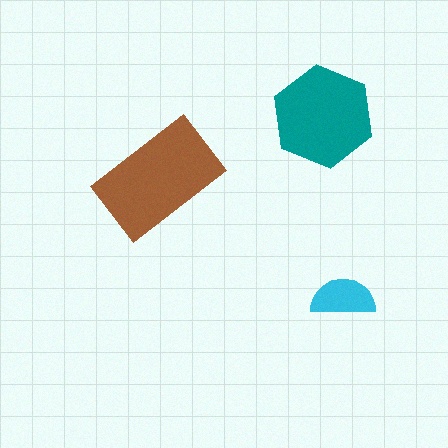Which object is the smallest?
The cyan semicircle.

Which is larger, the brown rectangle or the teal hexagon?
The brown rectangle.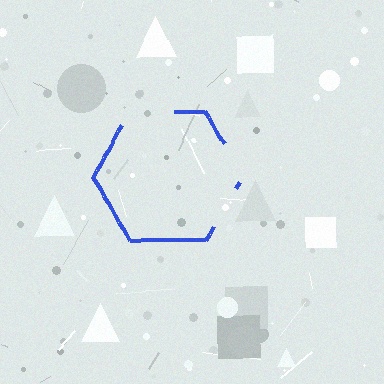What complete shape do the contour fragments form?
The contour fragments form a hexagon.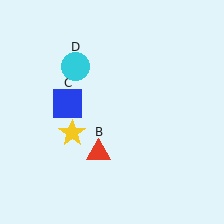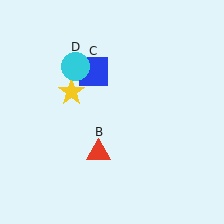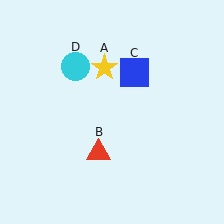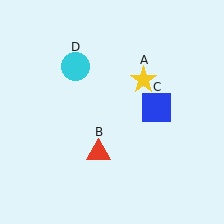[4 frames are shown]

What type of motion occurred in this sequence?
The yellow star (object A), blue square (object C) rotated clockwise around the center of the scene.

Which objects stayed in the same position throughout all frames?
Red triangle (object B) and cyan circle (object D) remained stationary.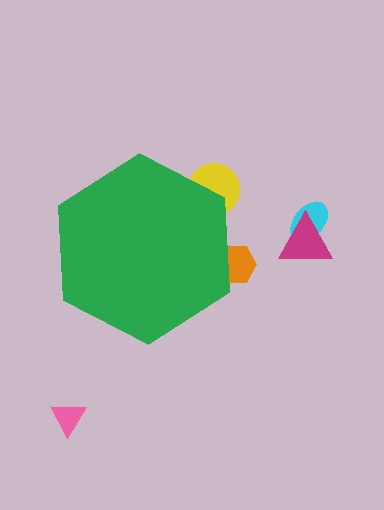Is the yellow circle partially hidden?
Yes, the yellow circle is partially hidden behind the green hexagon.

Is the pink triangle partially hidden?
No, the pink triangle is fully visible.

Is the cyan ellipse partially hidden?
No, the cyan ellipse is fully visible.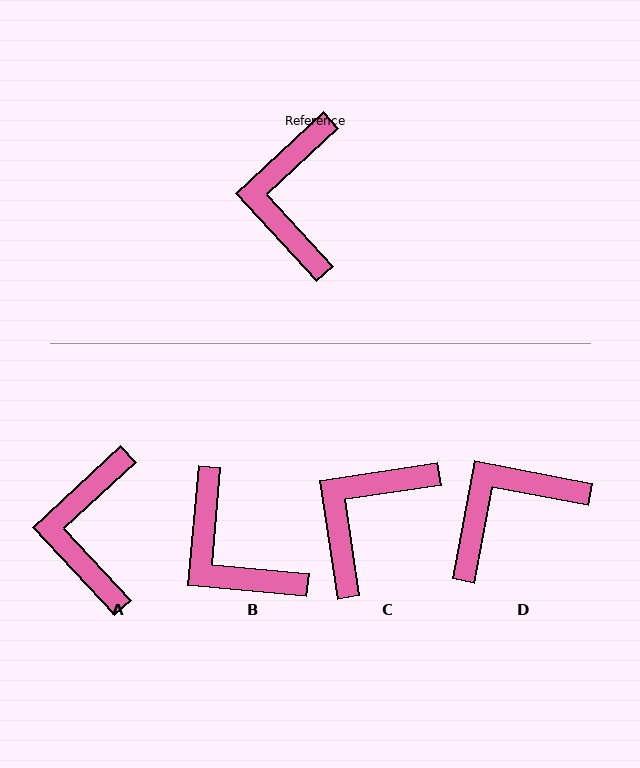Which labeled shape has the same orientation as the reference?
A.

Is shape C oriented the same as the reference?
No, it is off by about 34 degrees.